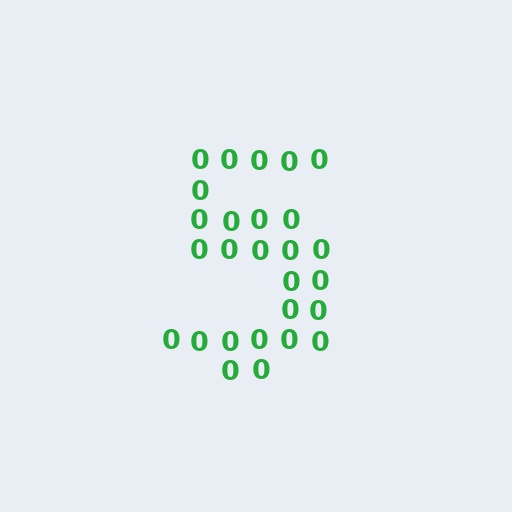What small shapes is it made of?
It is made of small digit 0's.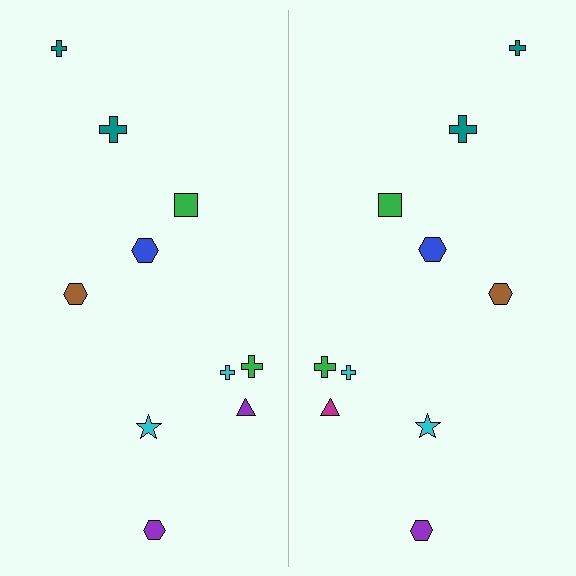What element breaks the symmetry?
The magenta triangle on the right side breaks the symmetry — its mirror counterpart is purple.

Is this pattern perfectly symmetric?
No, the pattern is not perfectly symmetric. The magenta triangle on the right side breaks the symmetry — its mirror counterpart is purple.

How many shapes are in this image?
There are 20 shapes in this image.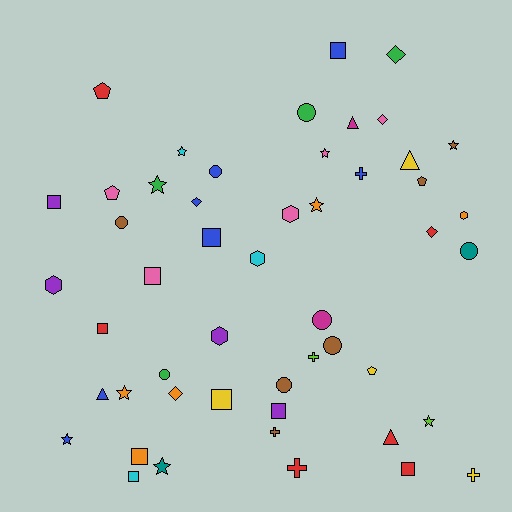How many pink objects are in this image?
There are 5 pink objects.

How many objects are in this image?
There are 50 objects.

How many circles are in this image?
There are 8 circles.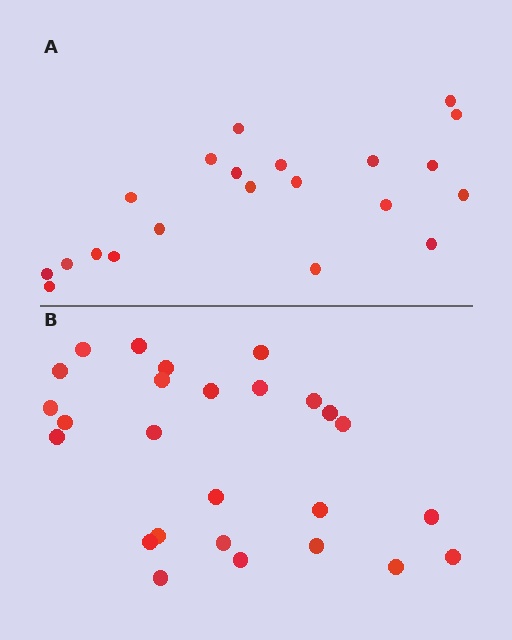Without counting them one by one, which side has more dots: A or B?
Region B (the bottom region) has more dots.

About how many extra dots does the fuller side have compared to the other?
Region B has about 5 more dots than region A.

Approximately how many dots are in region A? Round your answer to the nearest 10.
About 20 dots. (The exact count is 21, which rounds to 20.)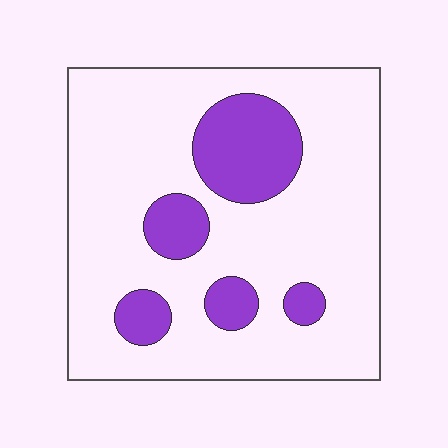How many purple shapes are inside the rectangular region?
5.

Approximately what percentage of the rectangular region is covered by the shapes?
Approximately 20%.